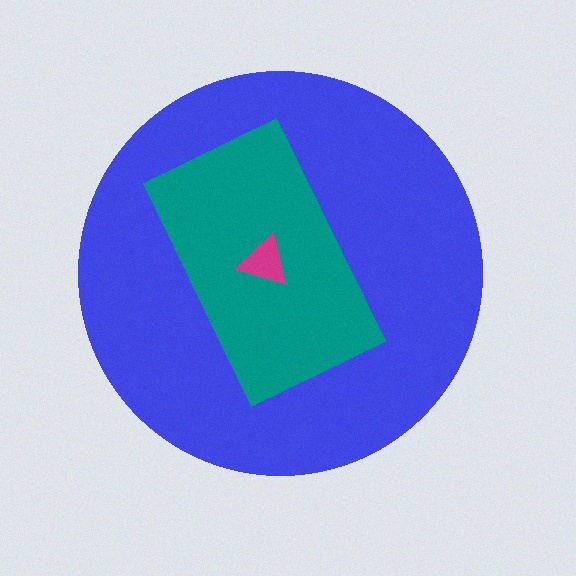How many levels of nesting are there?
3.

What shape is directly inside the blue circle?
The teal rectangle.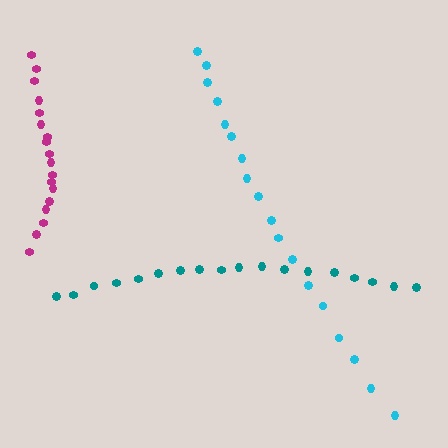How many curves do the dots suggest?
There are 3 distinct paths.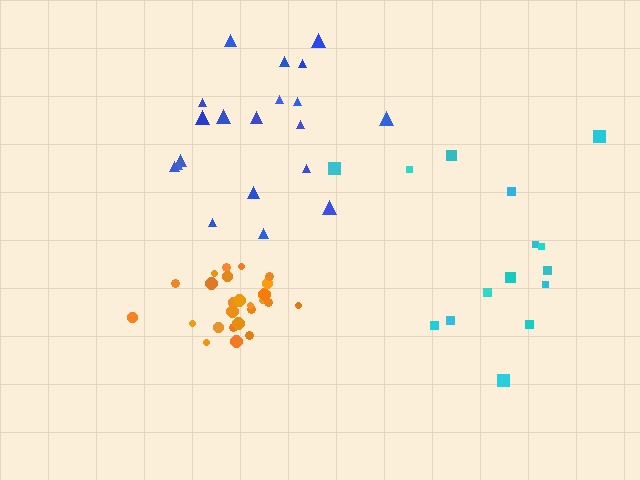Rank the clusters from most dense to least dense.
orange, blue, cyan.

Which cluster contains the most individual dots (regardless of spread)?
Orange (25).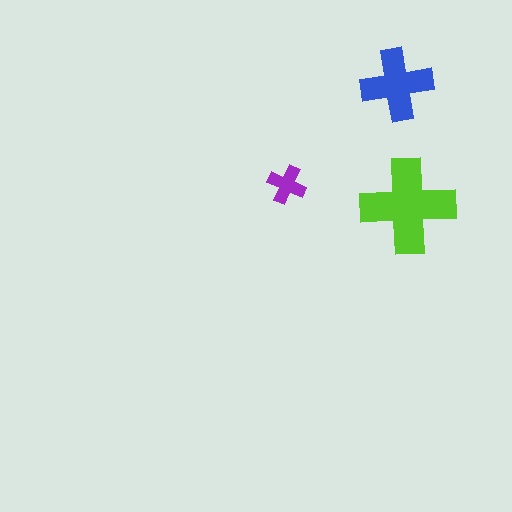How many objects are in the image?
There are 3 objects in the image.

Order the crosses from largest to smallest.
the lime one, the blue one, the purple one.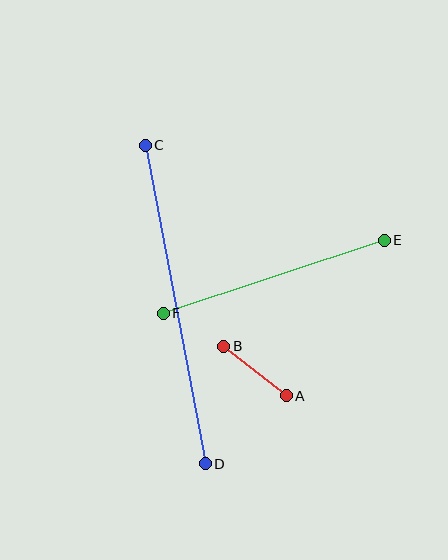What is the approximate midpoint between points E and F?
The midpoint is at approximately (274, 277) pixels.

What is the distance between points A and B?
The distance is approximately 80 pixels.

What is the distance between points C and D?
The distance is approximately 324 pixels.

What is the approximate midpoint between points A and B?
The midpoint is at approximately (255, 371) pixels.